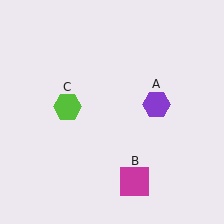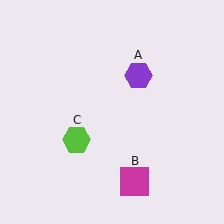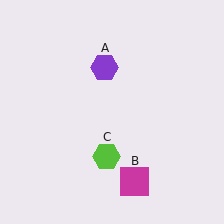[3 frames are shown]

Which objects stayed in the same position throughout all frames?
Magenta square (object B) remained stationary.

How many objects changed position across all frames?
2 objects changed position: purple hexagon (object A), lime hexagon (object C).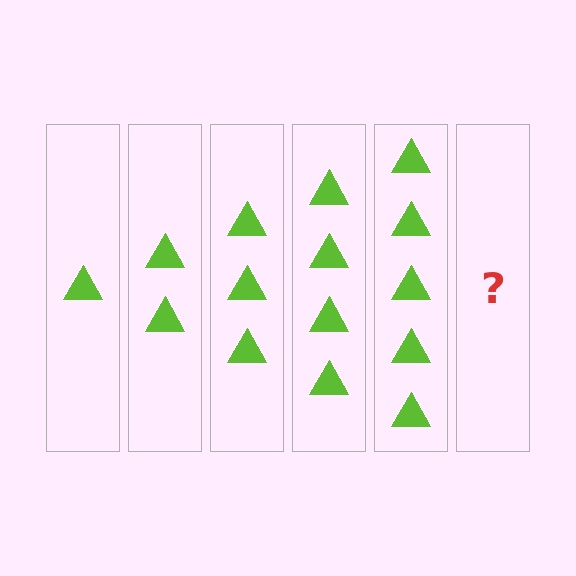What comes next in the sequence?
The next element should be 6 triangles.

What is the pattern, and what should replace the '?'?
The pattern is that each step adds one more triangle. The '?' should be 6 triangles.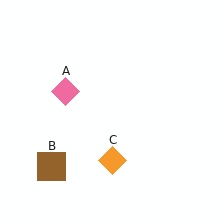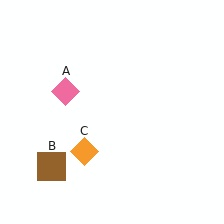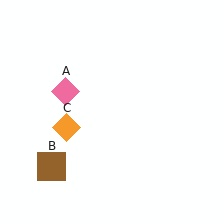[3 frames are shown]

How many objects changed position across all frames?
1 object changed position: orange diamond (object C).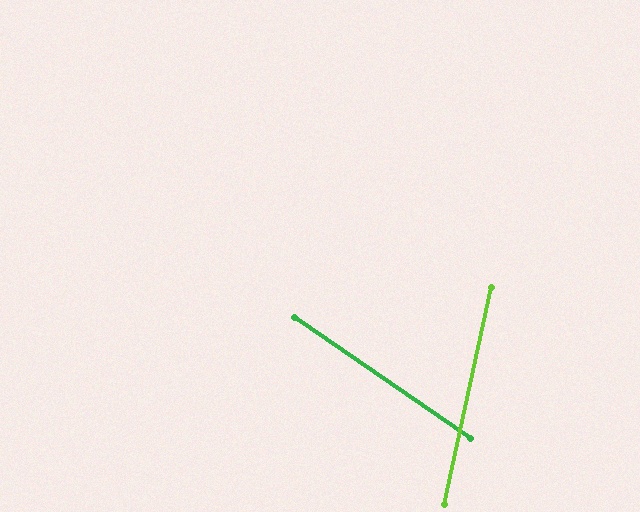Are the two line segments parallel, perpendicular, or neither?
Neither parallel nor perpendicular — they differ by about 68°.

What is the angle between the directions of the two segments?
Approximately 68 degrees.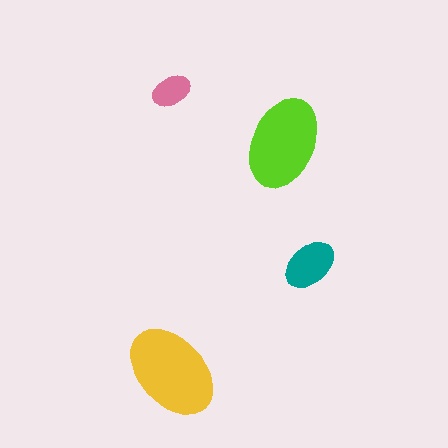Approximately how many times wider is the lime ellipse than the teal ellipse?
About 1.5 times wider.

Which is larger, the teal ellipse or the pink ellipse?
The teal one.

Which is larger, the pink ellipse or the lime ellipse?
The lime one.